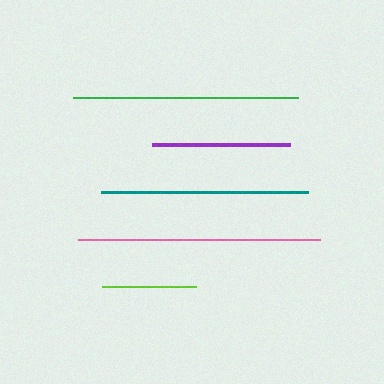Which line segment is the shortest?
The lime line is the shortest at approximately 94 pixels.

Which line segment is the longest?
The pink line is the longest at approximately 242 pixels.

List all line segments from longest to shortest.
From longest to shortest: pink, green, teal, purple, lime.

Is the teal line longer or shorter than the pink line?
The pink line is longer than the teal line.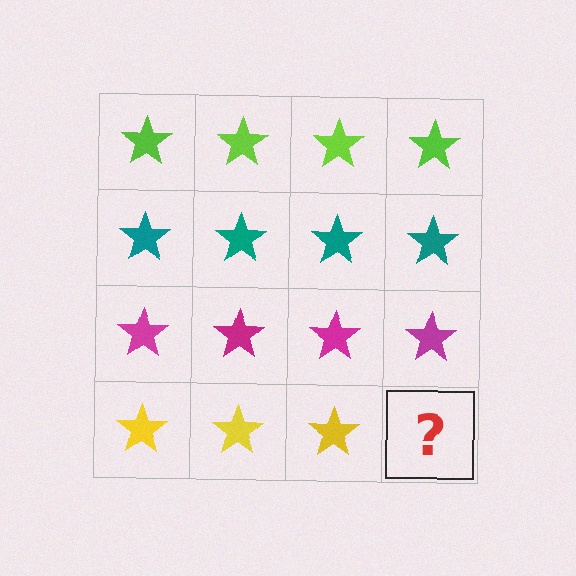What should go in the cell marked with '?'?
The missing cell should contain a yellow star.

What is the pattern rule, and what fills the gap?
The rule is that each row has a consistent color. The gap should be filled with a yellow star.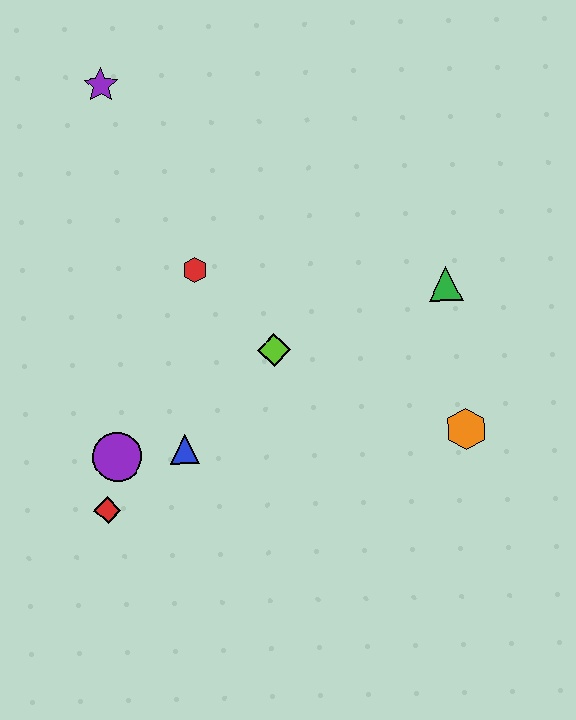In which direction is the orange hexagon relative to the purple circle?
The orange hexagon is to the right of the purple circle.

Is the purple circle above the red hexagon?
No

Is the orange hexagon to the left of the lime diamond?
No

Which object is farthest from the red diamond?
The purple star is farthest from the red diamond.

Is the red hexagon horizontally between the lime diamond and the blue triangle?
Yes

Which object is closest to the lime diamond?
The red hexagon is closest to the lime diamond.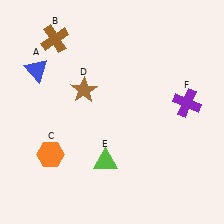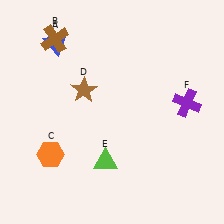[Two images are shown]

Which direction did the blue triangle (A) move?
The blue triangle (A) moved up.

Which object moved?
The blue triangle (A) moved up.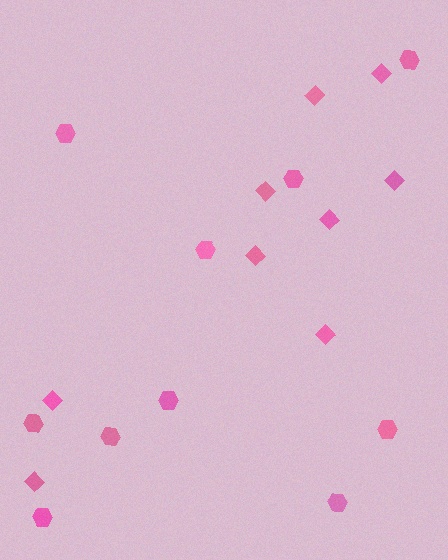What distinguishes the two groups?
There are 2 groups: one group of diamonds (9) and one group of hexagons (10).